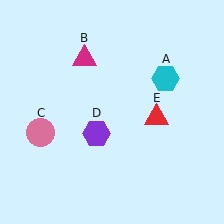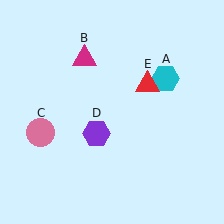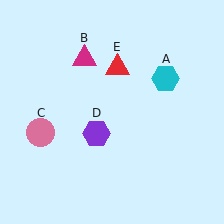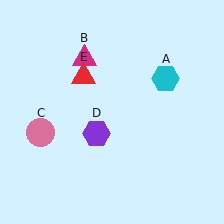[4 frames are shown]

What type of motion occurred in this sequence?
The red triangle (object E) rotated counterclockwise around the center of the scene.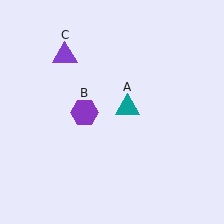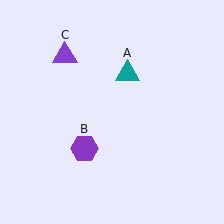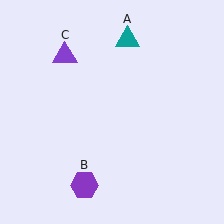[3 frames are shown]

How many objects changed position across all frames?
2 objects changed position: teal triangle (object A), purple hexagon (object B).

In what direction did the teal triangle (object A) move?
The teal triangle (object A) moved up.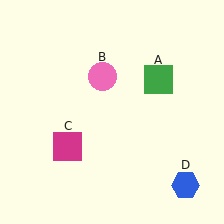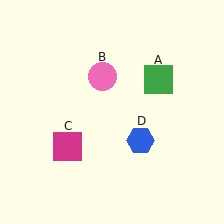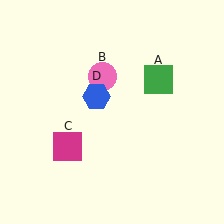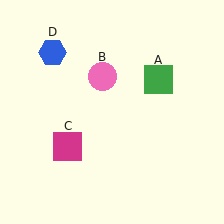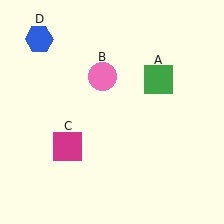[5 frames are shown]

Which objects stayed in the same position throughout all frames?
Green square (object A) and pink circle (object B) and magenta square (object C) remained stationary.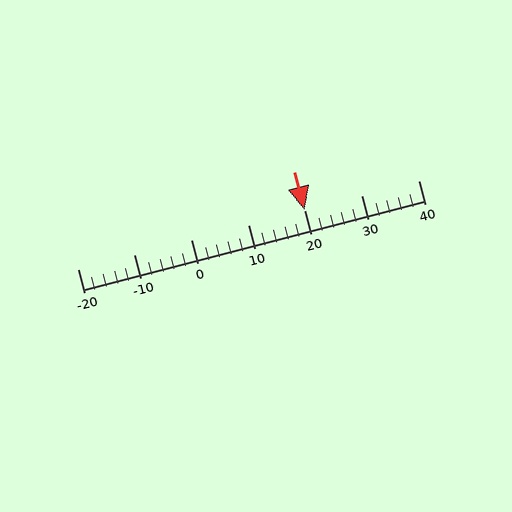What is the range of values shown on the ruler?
The ruler shows values from -20 to 40.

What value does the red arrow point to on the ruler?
The red arrow points to approximately 20.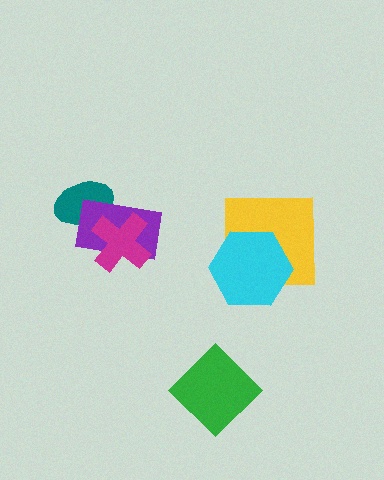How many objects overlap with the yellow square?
1 object overlaps with the yellow square.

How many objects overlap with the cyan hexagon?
1 object overlaps with the cyan hexagon.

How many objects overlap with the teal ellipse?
2 objects overlap with the teal ellipse.